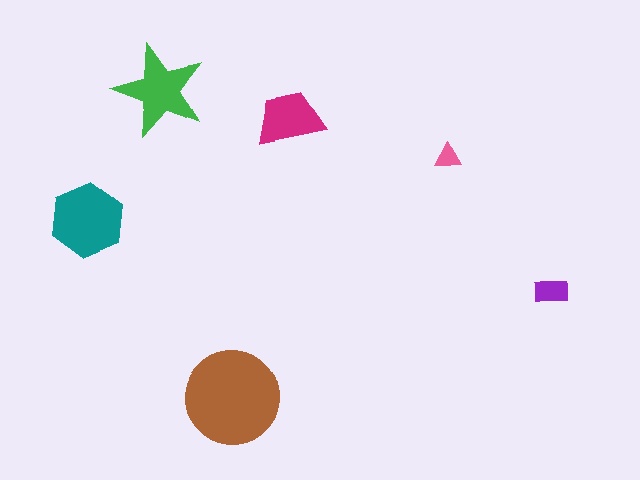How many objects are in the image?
There are 6 objects in the image.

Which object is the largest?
The brown circle.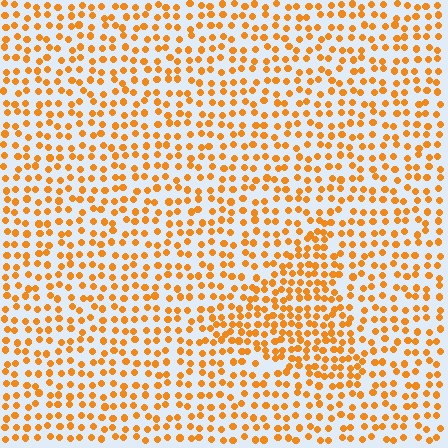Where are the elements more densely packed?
The elements are more densely packed inside the triangle boundary.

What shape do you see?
I see a triangle.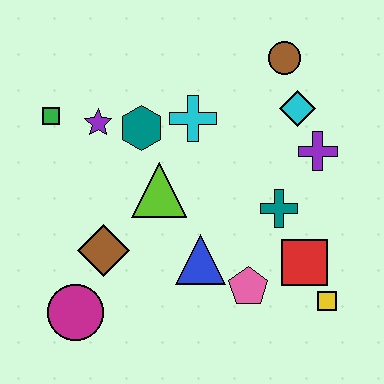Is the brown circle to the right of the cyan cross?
Yes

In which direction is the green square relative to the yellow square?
The green square is to the left of the yellow square.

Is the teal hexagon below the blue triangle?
No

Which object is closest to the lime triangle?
The teal hexagon is closest to the lime triangle.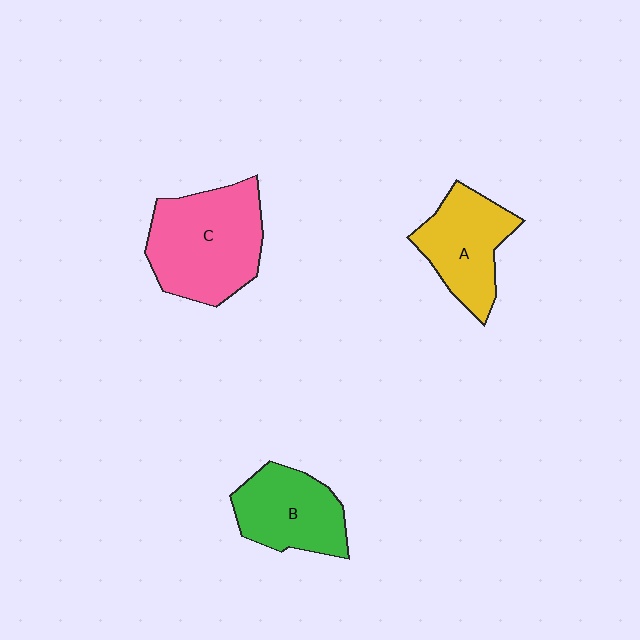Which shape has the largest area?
Shape C (pink).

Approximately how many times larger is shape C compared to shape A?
Approximately 1.4 times.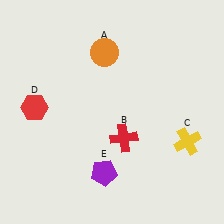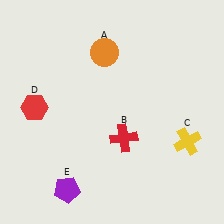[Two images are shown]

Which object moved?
The purple pentagon (E) moved left.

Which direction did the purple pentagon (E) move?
The purple pentagon (E) moved left.